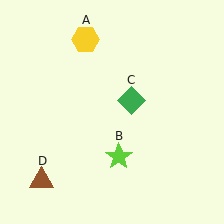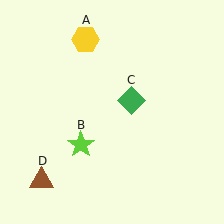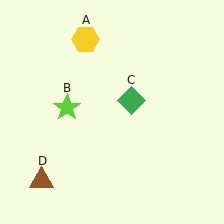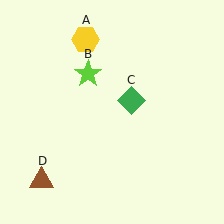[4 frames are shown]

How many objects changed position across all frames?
1 object changed position: lime star (object B).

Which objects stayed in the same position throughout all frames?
Yellow hexagon (object A) and green diamond (object C) and brown triangle (object D) remained stationary.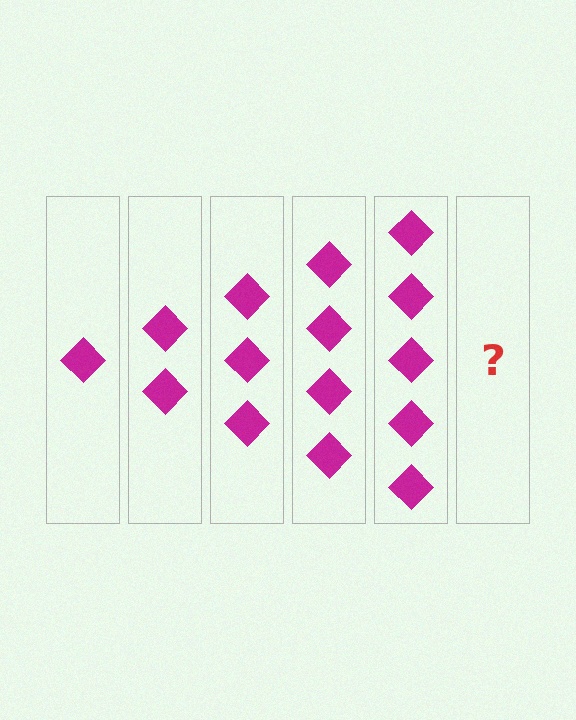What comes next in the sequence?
The next element should be 6 diamonds.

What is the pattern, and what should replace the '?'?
The pattern is that each step adds one more diamond. The '?' should be 6 diamonds.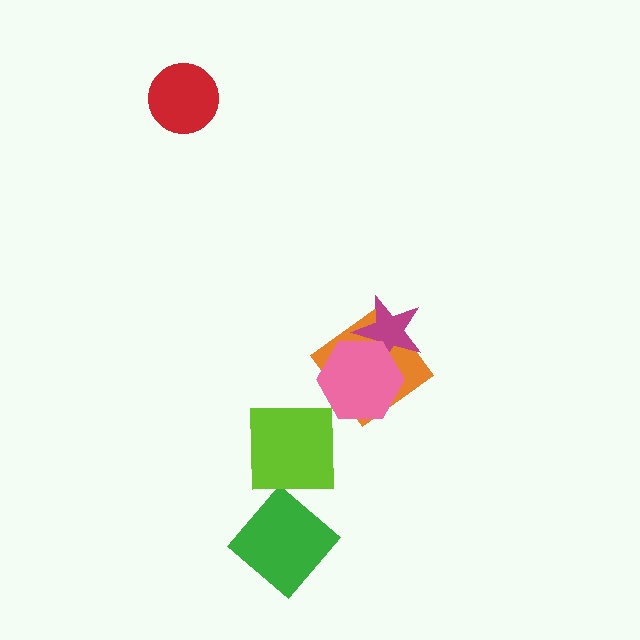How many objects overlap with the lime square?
0 objects overlap with the lime square.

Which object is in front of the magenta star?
The pink hexagon is in front of the magenta star.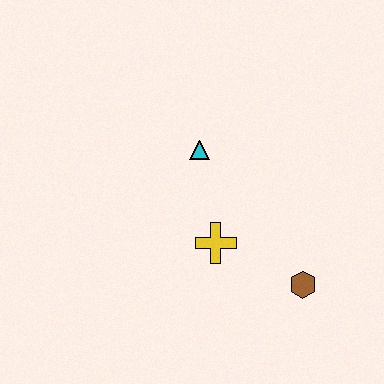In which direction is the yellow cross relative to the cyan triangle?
The yellow cross is below the cyan triangle.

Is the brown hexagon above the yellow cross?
No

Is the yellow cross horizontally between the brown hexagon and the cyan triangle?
Yes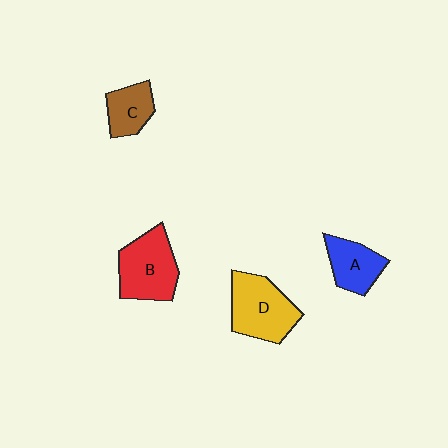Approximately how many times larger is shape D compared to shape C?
Approximately 1.7 times.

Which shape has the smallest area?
Shape C (brown).